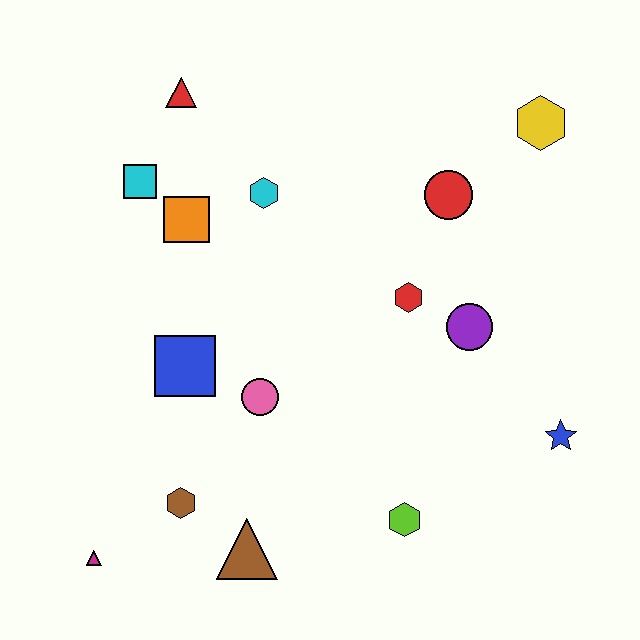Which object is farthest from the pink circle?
The yellow hexagon is farthest from the pink circle.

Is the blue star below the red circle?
Yes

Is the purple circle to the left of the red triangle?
No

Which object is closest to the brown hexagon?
The brown triangle is closest to the brown hexagon.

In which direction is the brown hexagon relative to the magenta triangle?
The brown hexagon is to the right of the magenta triangle.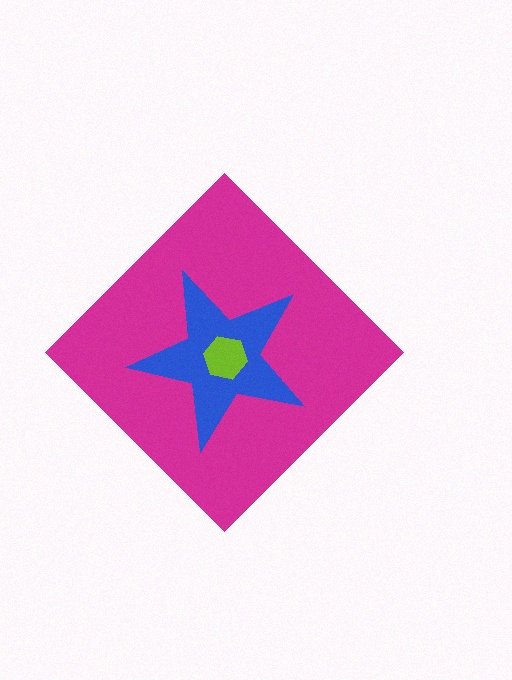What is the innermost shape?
The lime hexagon.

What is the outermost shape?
The magenta diamond.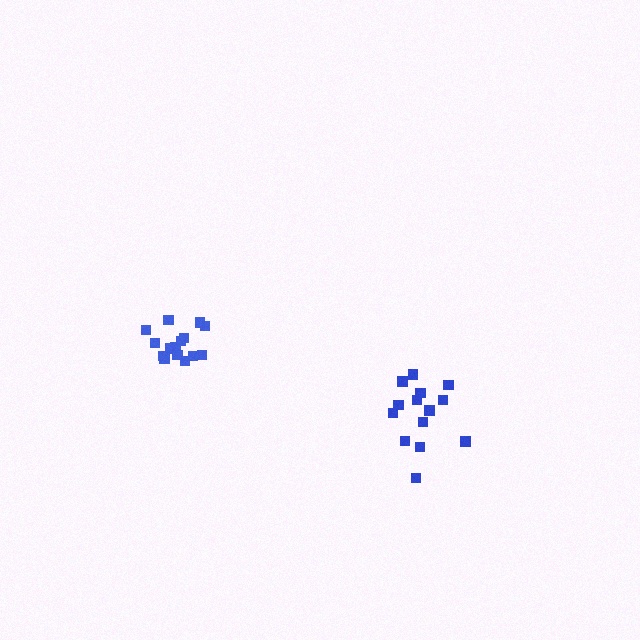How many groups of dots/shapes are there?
There are 2 groups.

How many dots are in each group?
Group 1: 14 dots, Group 2: 16 dots (30 total).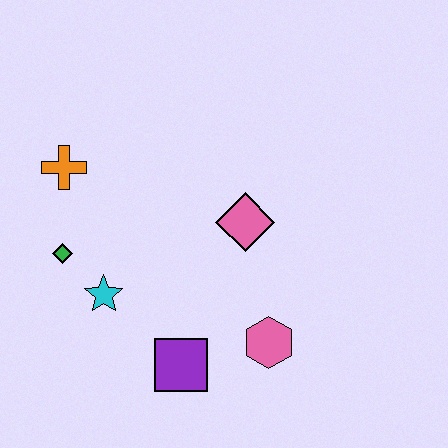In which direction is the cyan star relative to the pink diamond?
The cyan star is to the left of the pink diamond.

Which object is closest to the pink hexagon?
The purple square is closest to the pink hexagon.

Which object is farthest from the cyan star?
The pink hexagon is farthest from the cyan star.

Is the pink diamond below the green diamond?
No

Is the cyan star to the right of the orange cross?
Yes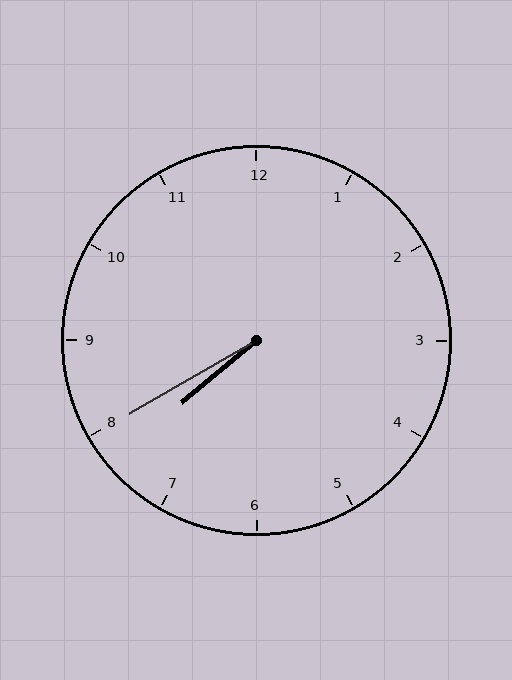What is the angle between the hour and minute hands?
Approximately 10 degrees.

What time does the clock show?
7:40.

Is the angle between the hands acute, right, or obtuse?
It is acute.